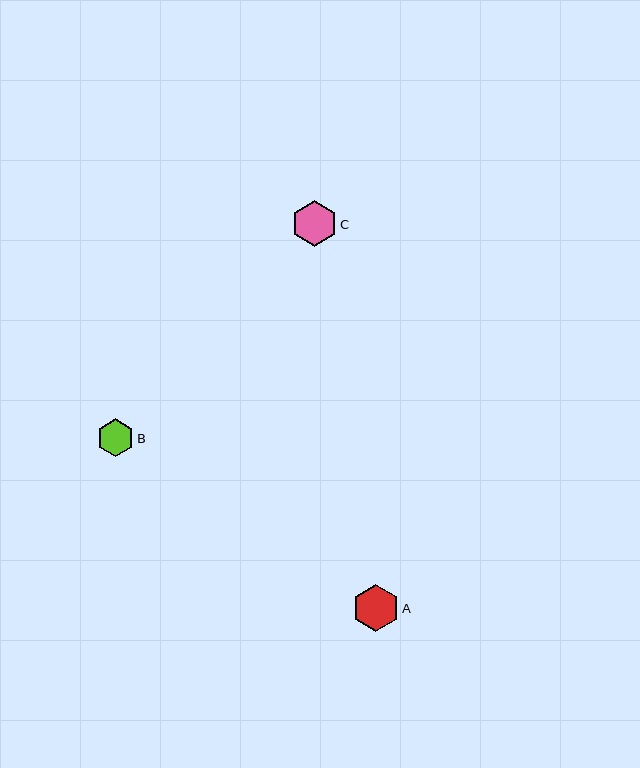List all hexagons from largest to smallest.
From largest to smallest: A, C, B.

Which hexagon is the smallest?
Hexagon B is the smallest with a size of approximately 38 pixels.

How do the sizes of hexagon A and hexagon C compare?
Hexagon A and hexagon C are approximately the same size.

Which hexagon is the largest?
Hexagon A is the largest with a size of approximately 47 pixels.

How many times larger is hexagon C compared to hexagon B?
Hexagon C is approximately 1.2 times the size of hexagon B.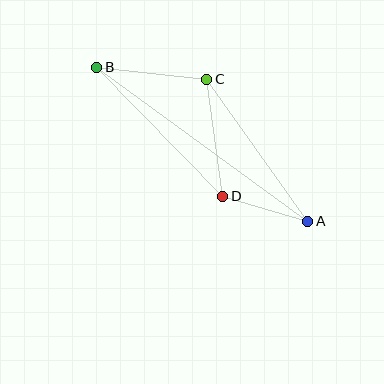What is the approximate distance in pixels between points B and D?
The distance between B and D is approximately 180 pixels.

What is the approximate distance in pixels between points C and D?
The distance between C and D is approximately 118 pixels.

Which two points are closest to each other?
Points A and D are closest to each other.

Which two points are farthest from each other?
Points A and B are farthest from each other.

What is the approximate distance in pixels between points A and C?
The distance between A and C is approximately 174 pixels.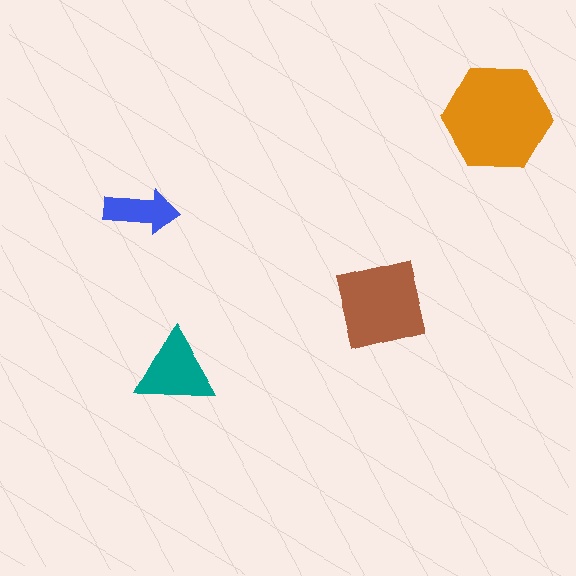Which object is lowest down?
The teal triangle is bottommost.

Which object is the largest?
The orange hexagon.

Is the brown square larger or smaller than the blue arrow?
Larger.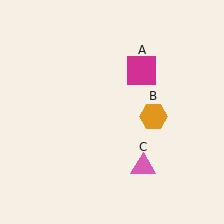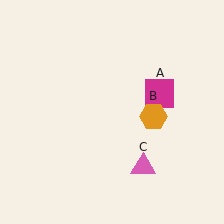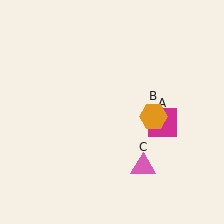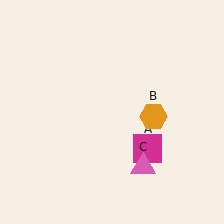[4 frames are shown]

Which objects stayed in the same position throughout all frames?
Orange hexagon (object B) and pink triangle (object C) remained stationary.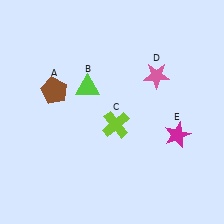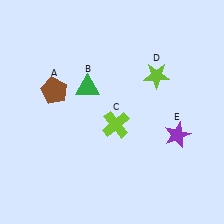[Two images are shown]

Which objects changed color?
B changed from lime to green. D changed from pink to lime. E changed from magenta to purple.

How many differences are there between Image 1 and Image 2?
There are 3 differences between the two images.